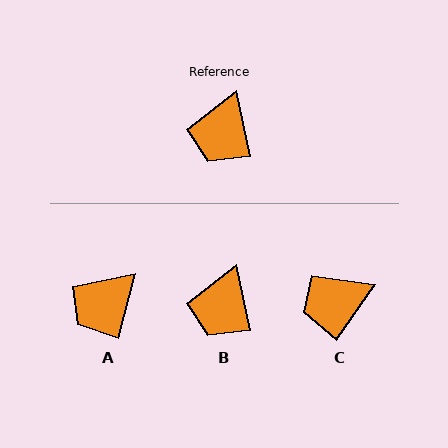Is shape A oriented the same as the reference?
No, it is off by about 26 degrees.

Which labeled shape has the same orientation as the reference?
B.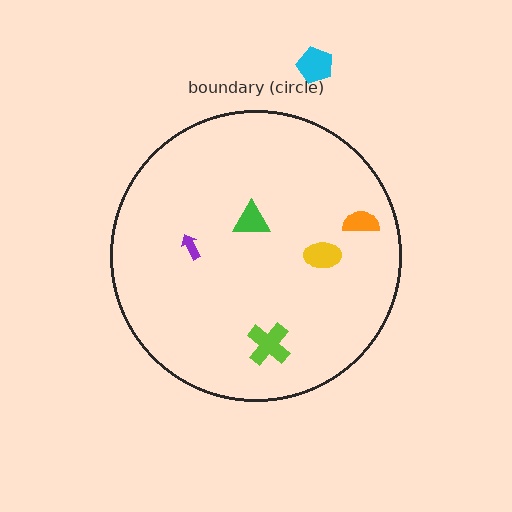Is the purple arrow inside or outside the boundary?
Inside.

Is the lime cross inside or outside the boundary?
Inside.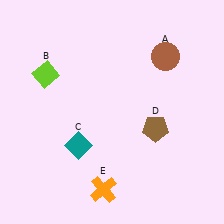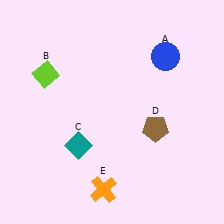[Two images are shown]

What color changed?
The circle (A) changed from brown in Image 1 to blue in Image 2.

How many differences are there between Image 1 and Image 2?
There is 1 difference between the two images.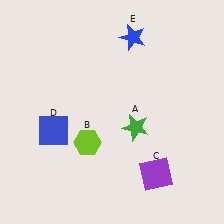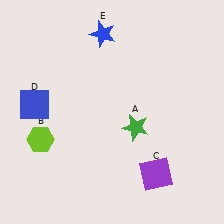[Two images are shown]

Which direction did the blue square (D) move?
The blue square (D) moved up.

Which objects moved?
The objects that moved are: the lime hexagon (B), the blue square (D), the blue star (E).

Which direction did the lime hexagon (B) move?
The lime hexagon (B) moved left.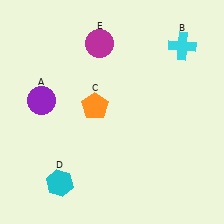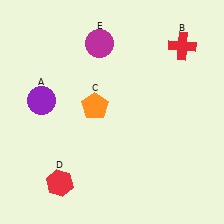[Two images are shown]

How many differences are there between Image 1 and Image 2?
There are 2 differences between the two images.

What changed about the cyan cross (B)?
In Image 1, B is cyan. In Image 2, it changed to red.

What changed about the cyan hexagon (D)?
In Image 1, D is cyan. In Image 2, it changed to red.